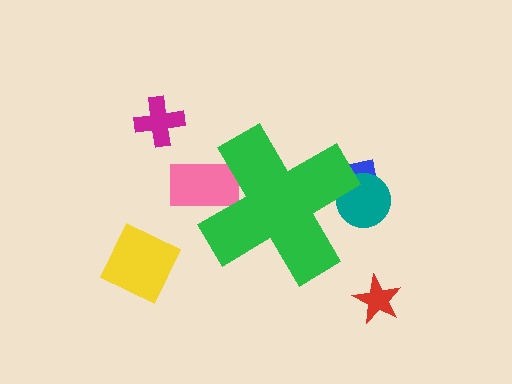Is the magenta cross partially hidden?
No, the magenta cross is fully visible.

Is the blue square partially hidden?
Yes, the blue square is partially hidden behind the green cross.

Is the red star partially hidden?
No, the red star is fully visible.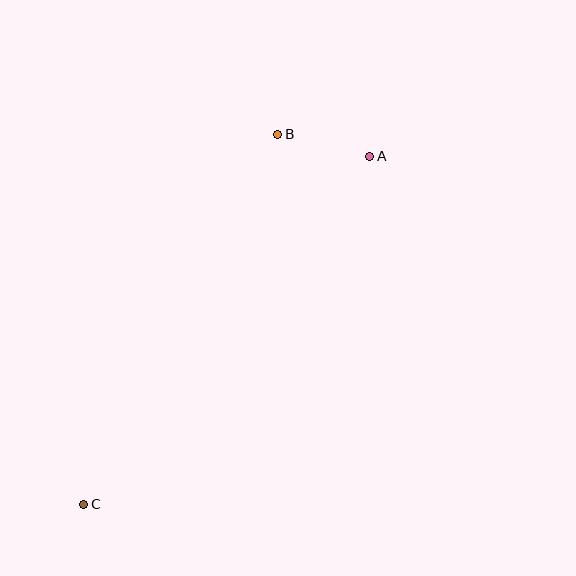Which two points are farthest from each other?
Points A and C are farthest from each other.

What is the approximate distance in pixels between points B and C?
The distance between B and C is approximately 418 pixels.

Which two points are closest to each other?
Points A and B are closest to each other.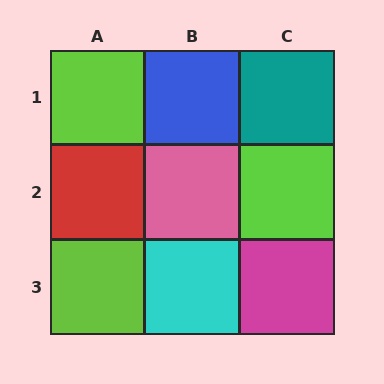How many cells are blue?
1 cell is blue.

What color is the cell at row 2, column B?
Pink.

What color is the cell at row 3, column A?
Lime.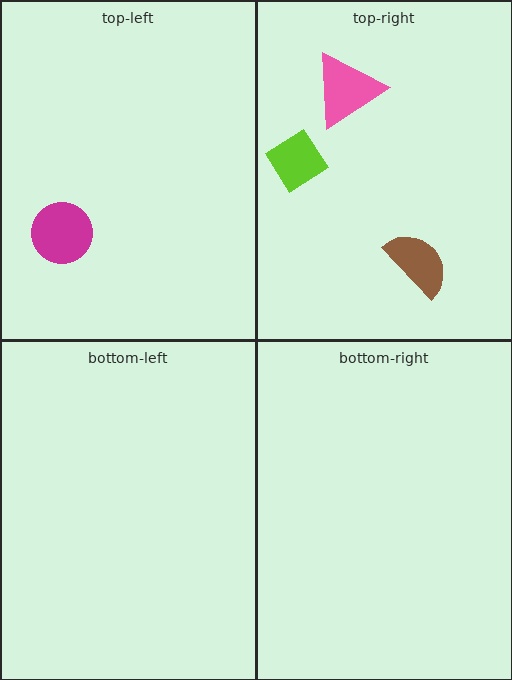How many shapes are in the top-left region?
1.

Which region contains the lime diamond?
The top-right region.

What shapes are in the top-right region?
The brown semicircle, the pink triangle, the lime diamond.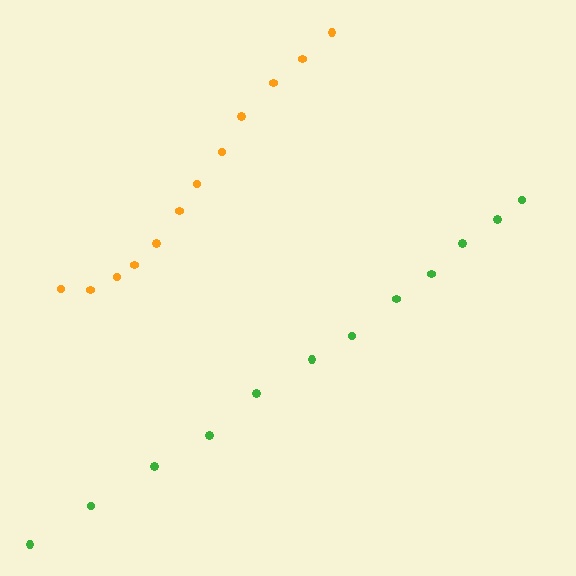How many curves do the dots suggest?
There are 2 distinct paths.